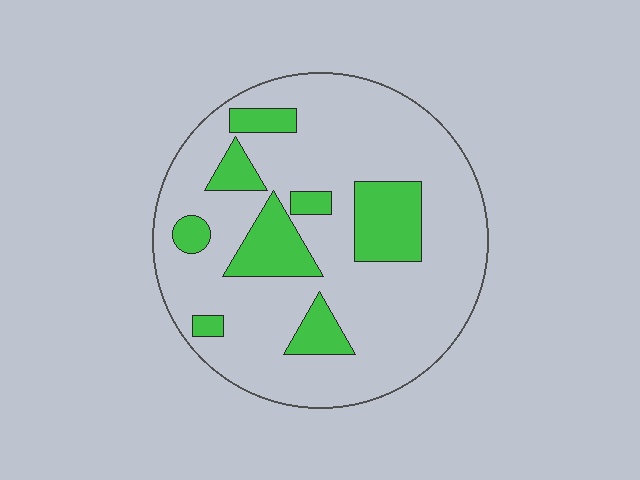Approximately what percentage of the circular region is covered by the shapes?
Approximately 20%.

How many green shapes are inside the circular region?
8.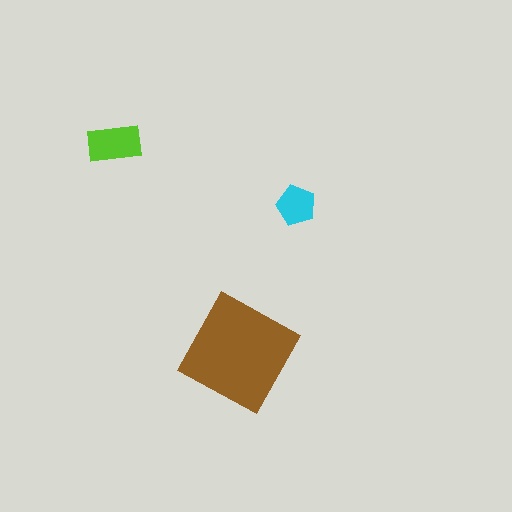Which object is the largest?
The brown square.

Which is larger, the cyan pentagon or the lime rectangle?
The lime rectangle.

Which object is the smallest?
The cyan pentagon.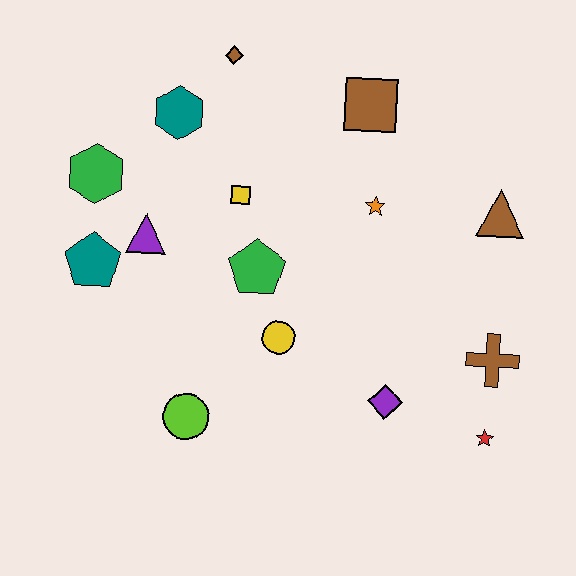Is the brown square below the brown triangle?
No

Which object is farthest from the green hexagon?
The red star is farthest from the green hexagon.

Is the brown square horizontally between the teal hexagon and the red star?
Yes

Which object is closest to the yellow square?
The green pentagon is closest to the yellow square.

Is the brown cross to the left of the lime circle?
No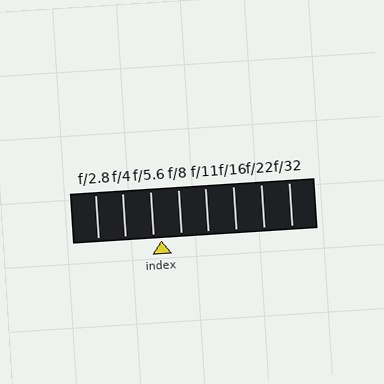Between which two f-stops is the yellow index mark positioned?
The index mark is between f/5.6 and f/8.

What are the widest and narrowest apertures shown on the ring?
The widest aperture shown is f/2.8 and the narrowest is f/32.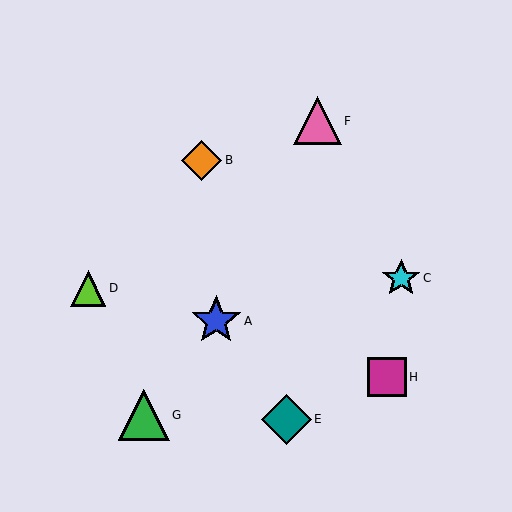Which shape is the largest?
The green triangle (labeled G) is the largest.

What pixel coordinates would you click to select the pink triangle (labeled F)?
Click at (317, 121) to select the pink triangle F.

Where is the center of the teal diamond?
The center of the teal diamond is at (286, 419).